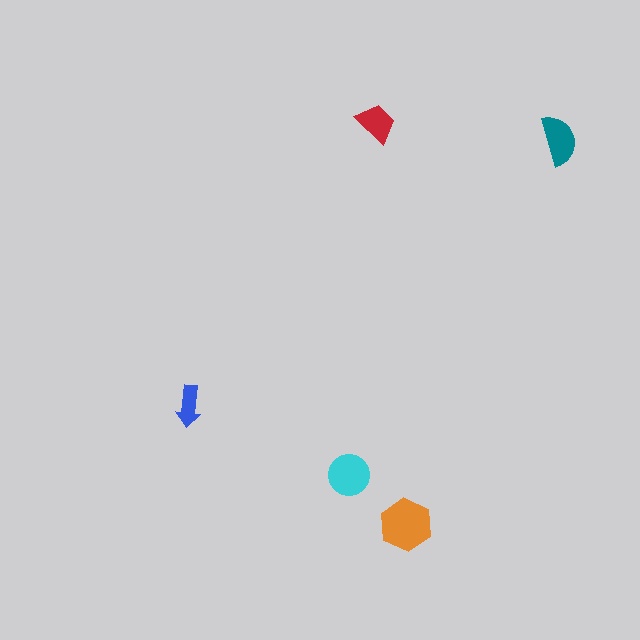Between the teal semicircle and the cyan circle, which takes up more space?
The cyan circle.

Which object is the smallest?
The blue arrow.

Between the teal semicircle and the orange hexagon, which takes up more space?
The orange hexagon.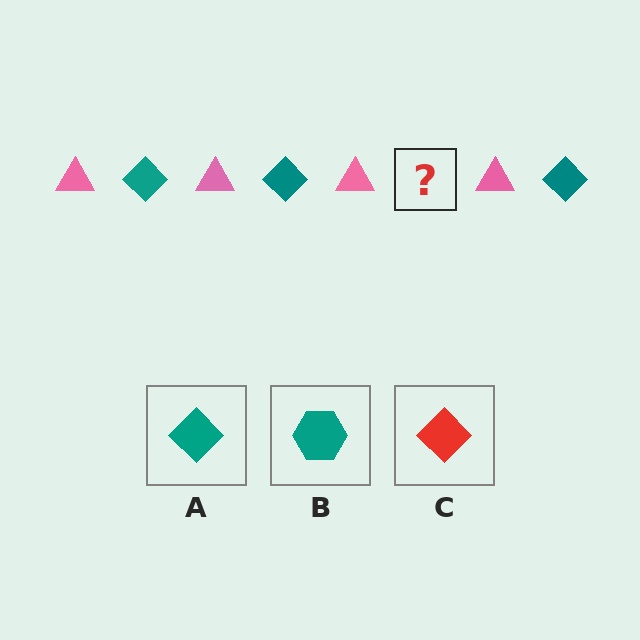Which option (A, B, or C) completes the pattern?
A.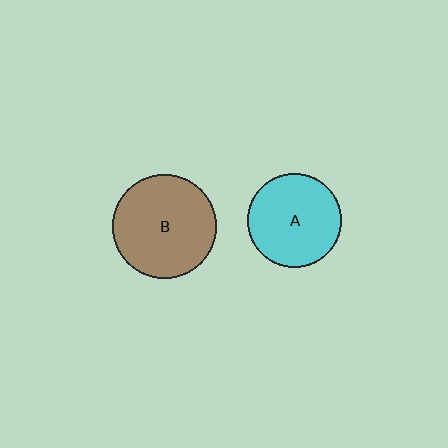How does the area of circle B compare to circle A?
Approximately 1.2 times.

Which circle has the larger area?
Circle B (brown).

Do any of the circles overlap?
No, none of the circles overlap.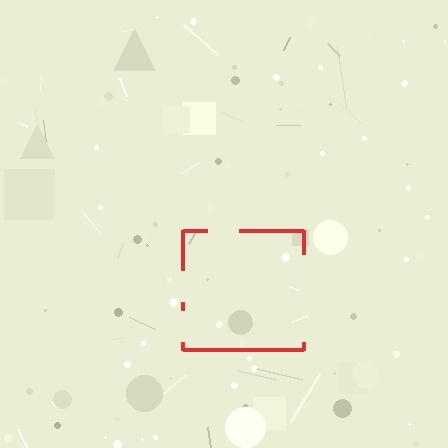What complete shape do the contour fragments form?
The contour fragments form a square.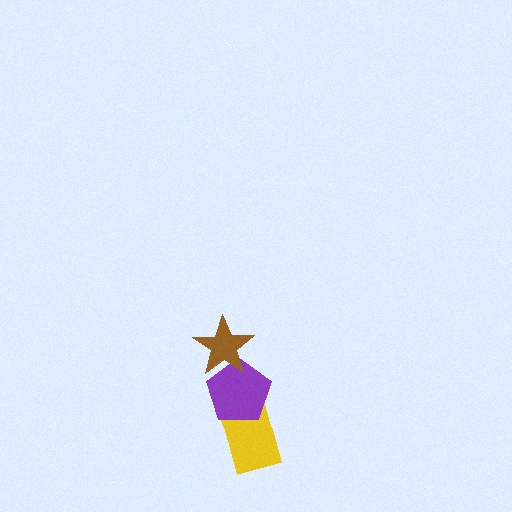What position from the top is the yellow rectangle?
The yellow rectangle is 3rd from the top.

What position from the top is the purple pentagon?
The purple pentagon is 2nd from the top.